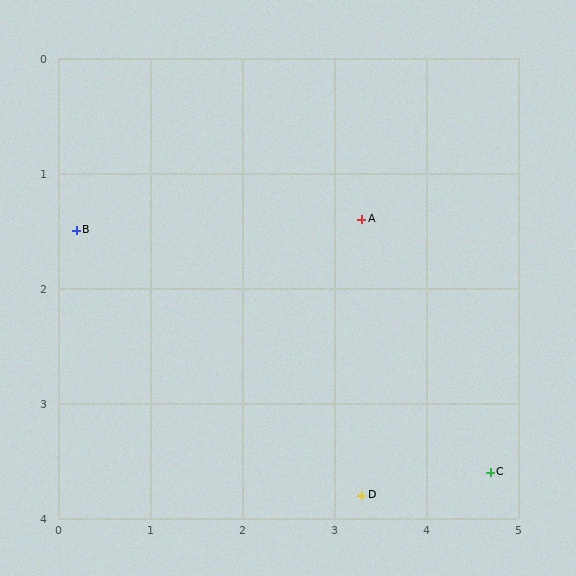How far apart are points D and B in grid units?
Points D and B are about 3.9 grid units apart.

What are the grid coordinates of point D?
Point D is at approximately (3.3, 3.8).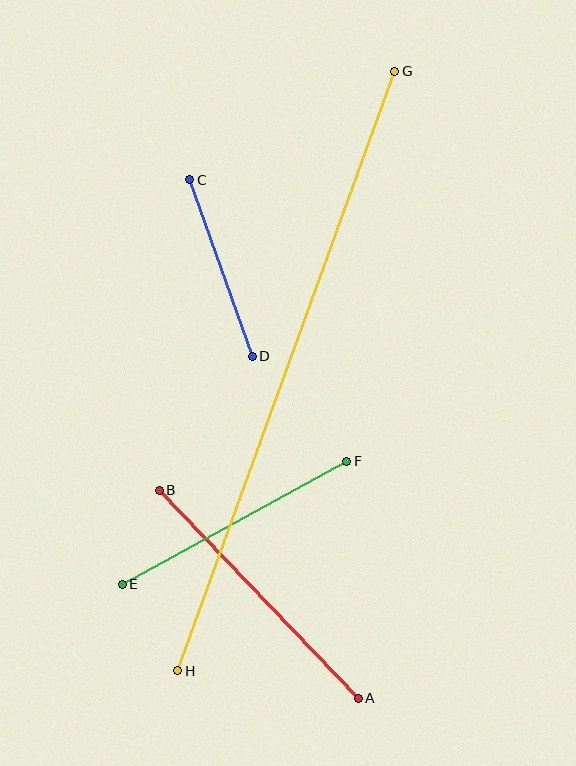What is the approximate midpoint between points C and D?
The midpoint is at approximately (221, 268) pixels.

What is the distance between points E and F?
The distance is approximately 256 pixels.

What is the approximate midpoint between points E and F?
The midpoint is at approximately (235, 523) pixels.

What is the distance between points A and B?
The distance is approximately 288 pixels.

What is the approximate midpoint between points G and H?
The midpoint is at approximately (286, 371) pixels.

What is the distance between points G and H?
The distance is approximately 637 pixels.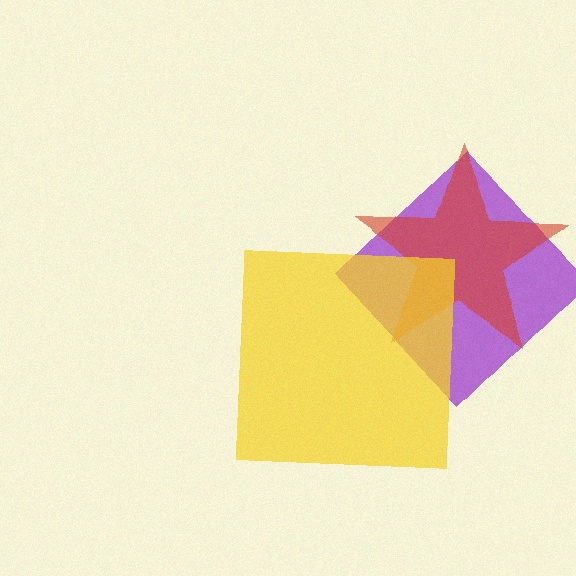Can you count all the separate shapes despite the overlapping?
Yes, there are 3 separate shapes.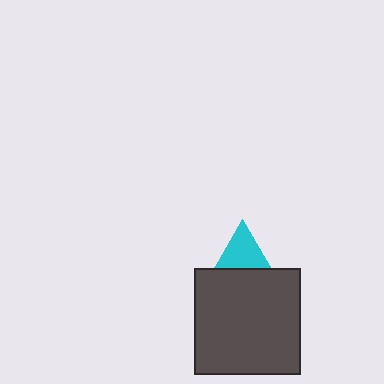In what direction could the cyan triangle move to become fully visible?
The cyan triangle could move up. That would shift it out from behind the dark gray square entirely.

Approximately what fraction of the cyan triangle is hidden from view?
Roughly 65% of the cyan triangle is hidden behind the dark gray square.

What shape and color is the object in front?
The object in front is a dark gray square.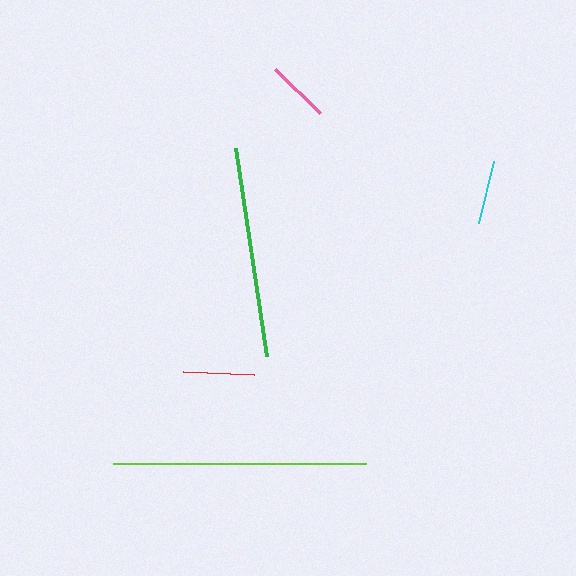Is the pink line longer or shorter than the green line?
The green line is longer than the pink line.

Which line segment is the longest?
The lime line is the longest at approximately 252 pixels.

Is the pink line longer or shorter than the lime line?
The lime line is longer than the pink line.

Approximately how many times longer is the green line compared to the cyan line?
The green line is approximately 3.3 times the length of the cyan line.